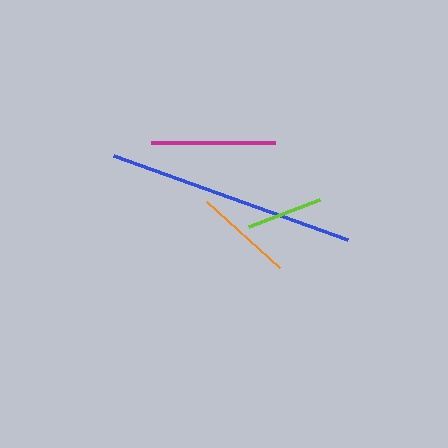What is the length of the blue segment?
The blue segment is approximately 249 pixels long.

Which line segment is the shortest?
The lime line is the shortest at approximately 76 pixels.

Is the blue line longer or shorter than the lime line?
The blue line is longer than the lime line.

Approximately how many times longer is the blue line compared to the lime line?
The blue line is approximately 3.3 times the length of the lime line.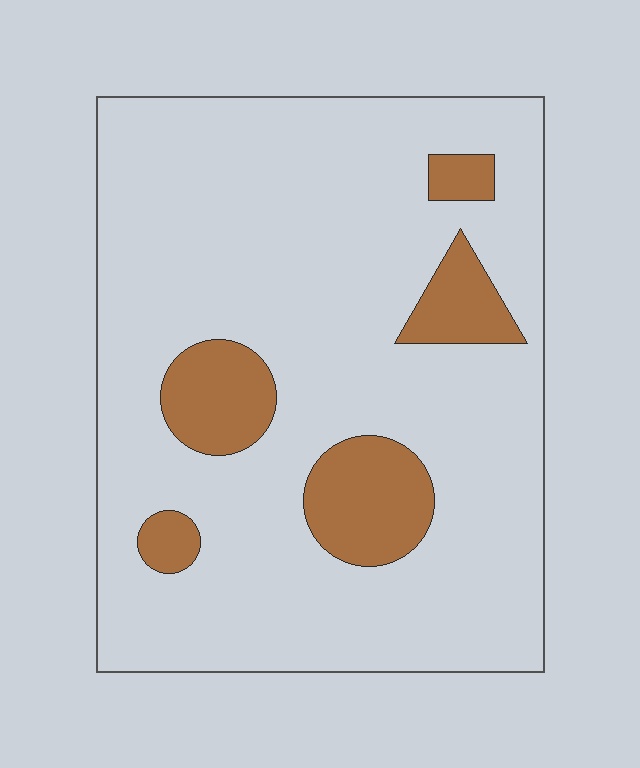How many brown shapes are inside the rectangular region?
5.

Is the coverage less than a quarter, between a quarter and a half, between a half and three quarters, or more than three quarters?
Less than a quarter.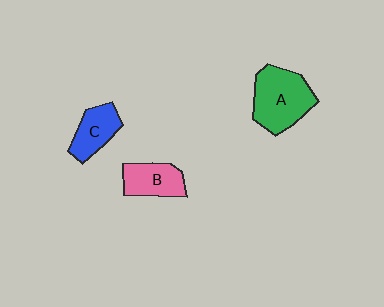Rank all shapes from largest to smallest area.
From largest to smallest: A (green), B (pink), C (blue).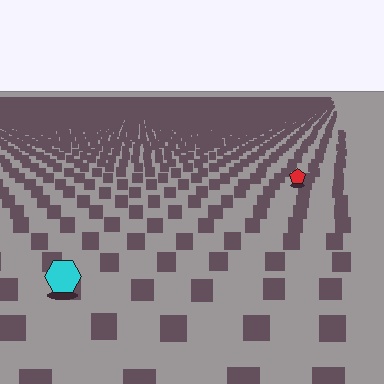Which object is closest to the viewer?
The cyan hexagon is closest. The texture marks near it are larger and more spread out.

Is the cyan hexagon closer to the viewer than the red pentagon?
Yes. The cyan hexagon is closer — you can tell from the texture gradient: the ground texture is coarser near it.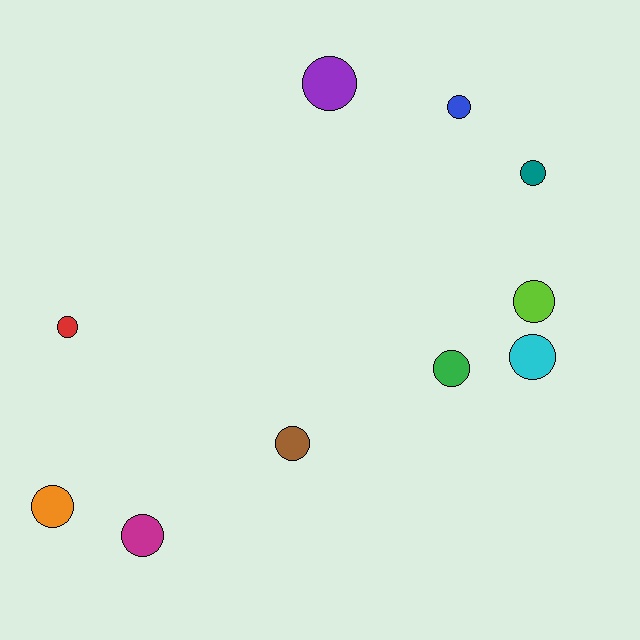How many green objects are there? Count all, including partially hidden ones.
There is 1 green object.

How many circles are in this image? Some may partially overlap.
There are 10 circles.